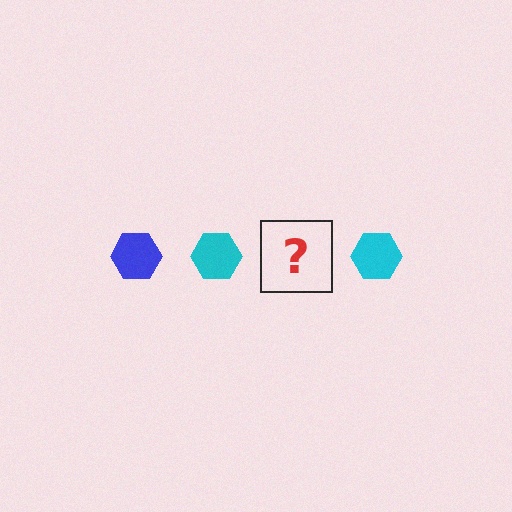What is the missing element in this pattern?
The missing element is a blue hexagon.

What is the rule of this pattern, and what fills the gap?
The rule is that the pattern cycles through blue, cyan hexagons. The gap should be filled with a blue hexagon.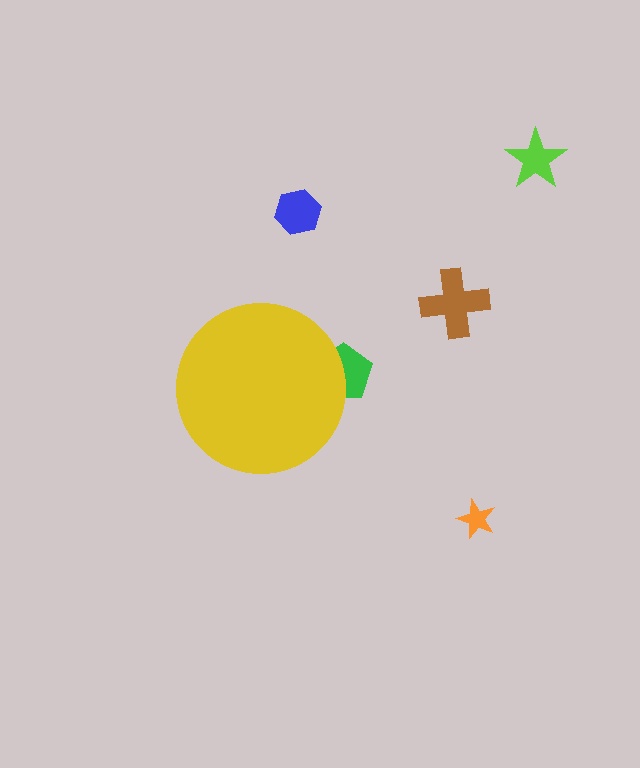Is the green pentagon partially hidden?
Yes, the green pentagon is partially hidden behind the yellow circle.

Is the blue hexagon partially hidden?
No, the blue hexagon is fully visible.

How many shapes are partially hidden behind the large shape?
1 shape is partially hidden.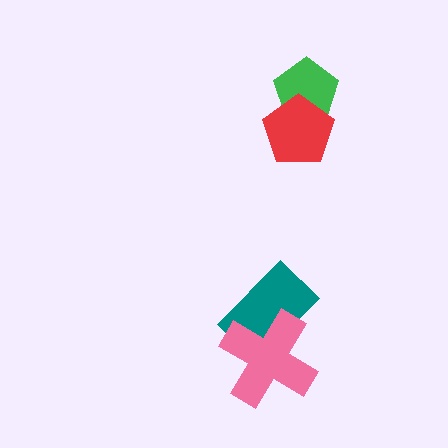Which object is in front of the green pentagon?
The red pentagon is in front of the green pentagon.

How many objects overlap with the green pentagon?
1 object overlaps with the green pentagon.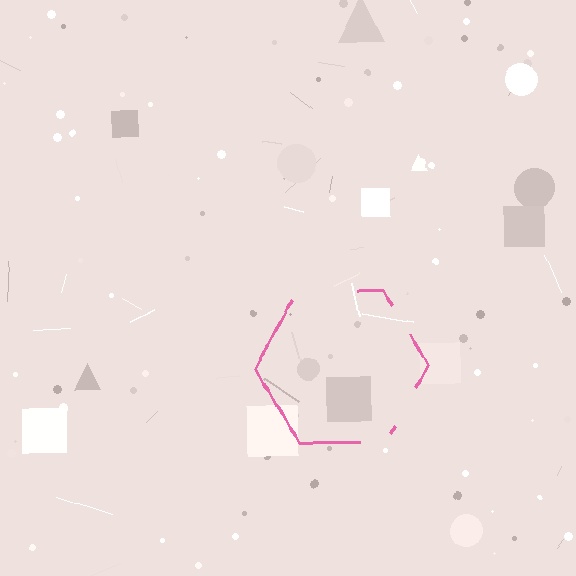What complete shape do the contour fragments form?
The contour fragments form a hexagon.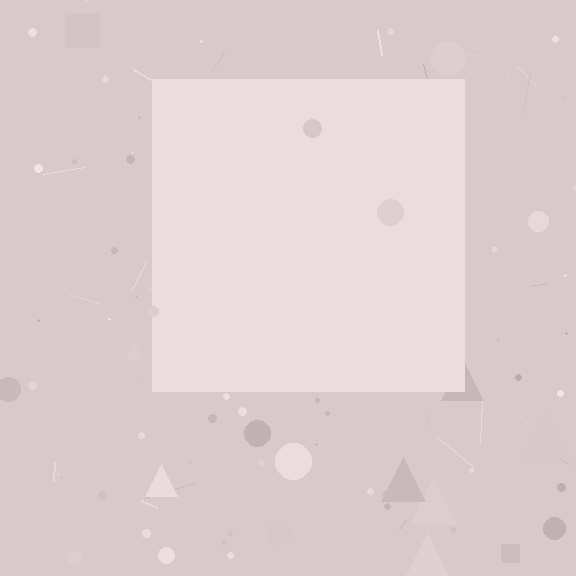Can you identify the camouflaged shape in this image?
The camouflaged shape is a square.